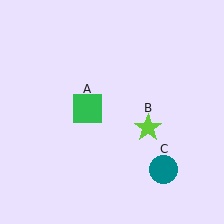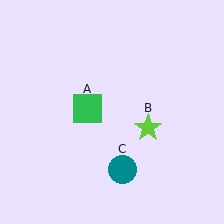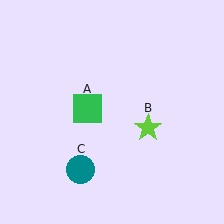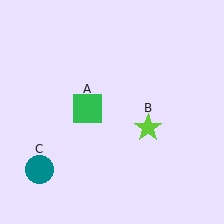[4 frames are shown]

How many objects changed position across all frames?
1 object changed position: teal circle (object C).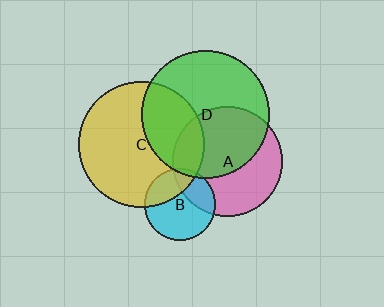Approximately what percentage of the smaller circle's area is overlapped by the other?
Approximately 5%.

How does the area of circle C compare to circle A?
Approximately 1.3 times.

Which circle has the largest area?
Circle D (green).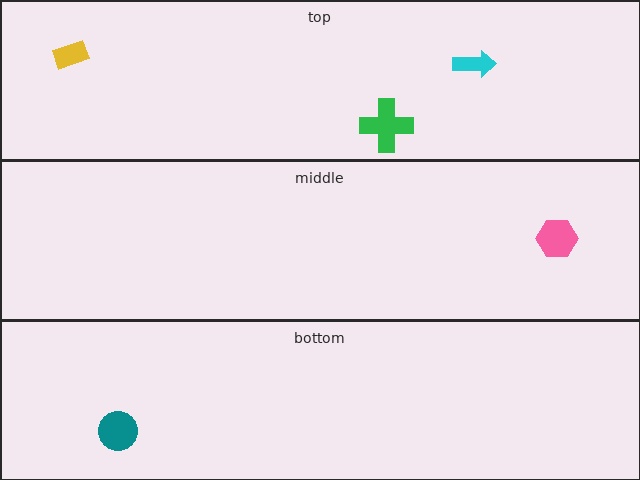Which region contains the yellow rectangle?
The top region.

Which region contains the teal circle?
The bottom region.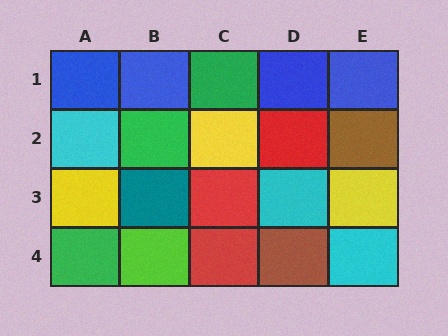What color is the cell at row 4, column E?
Cyan.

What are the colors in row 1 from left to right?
Blue, blue, green, blue, blue.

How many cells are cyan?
3 cells are cyan.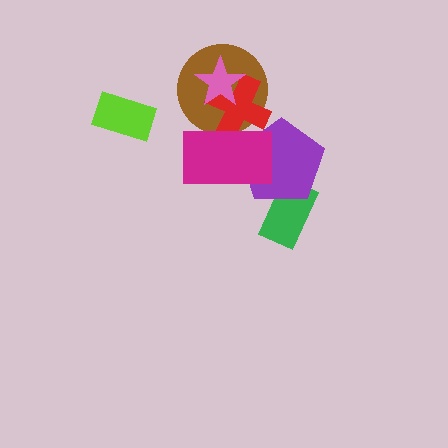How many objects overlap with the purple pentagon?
2 objects overlap with the purple pentagon.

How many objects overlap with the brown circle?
3 objects overlap with the brown circle.